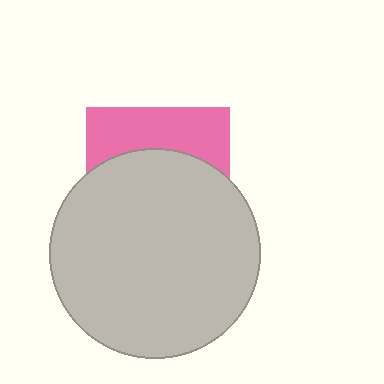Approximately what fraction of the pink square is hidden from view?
Roughly 66% of the pink square is hidden behind the light gray circle.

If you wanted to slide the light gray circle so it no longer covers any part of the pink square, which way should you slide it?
Slide it down — that is the most direct way to separate the two shapes.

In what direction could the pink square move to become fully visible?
The pink square could move up. That would shift it out from behind the light gray circle entirely.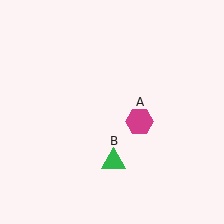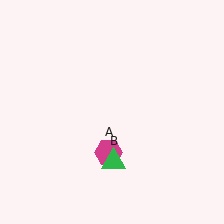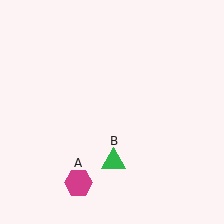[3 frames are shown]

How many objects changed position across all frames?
1 object changed position: magenta hexagon (object A).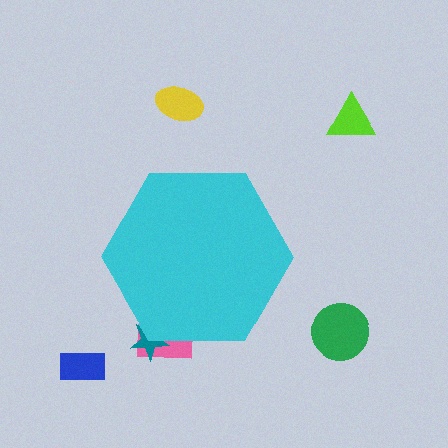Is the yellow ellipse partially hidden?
No, the yellow ellipse is fully visible.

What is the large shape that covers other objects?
A cyan hexagon.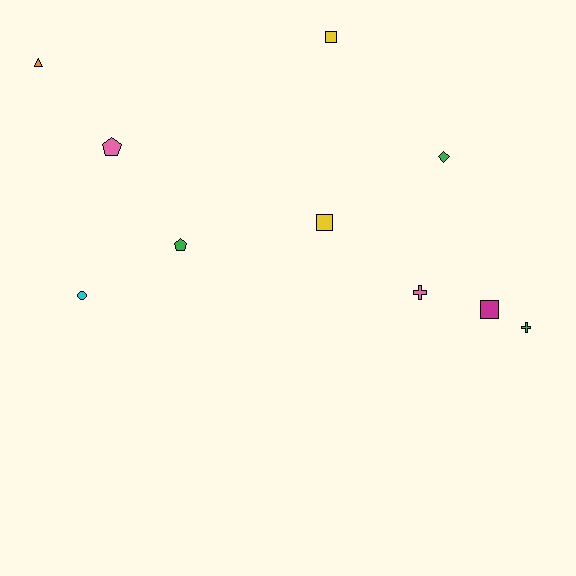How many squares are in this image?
There are 3 squares.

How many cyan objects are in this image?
There is 1 cyan object.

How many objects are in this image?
There are 10 objects.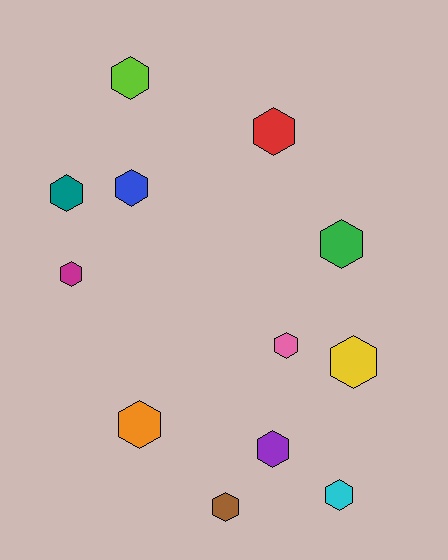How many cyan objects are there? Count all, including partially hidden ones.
There is 1 cyan object.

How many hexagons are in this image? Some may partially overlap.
There are 12 hexagons.